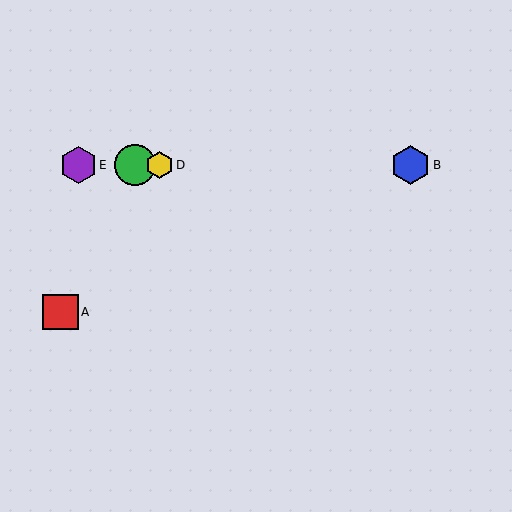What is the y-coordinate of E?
Object E is at y≈165.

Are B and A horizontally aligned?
No, B is at y≈165 and A is at y≈312.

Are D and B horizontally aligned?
Yes, both are at y≈165.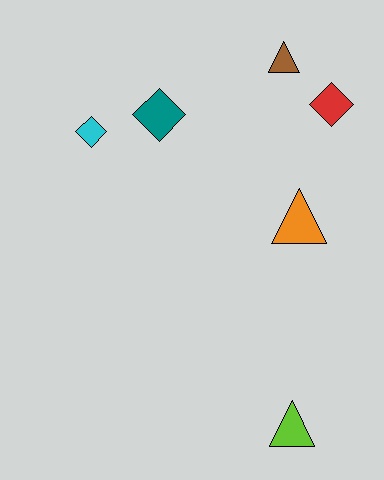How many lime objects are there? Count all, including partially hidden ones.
There is 1 lime object.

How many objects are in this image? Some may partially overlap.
There are 6 objects.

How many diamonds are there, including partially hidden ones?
There are 3 diamonds.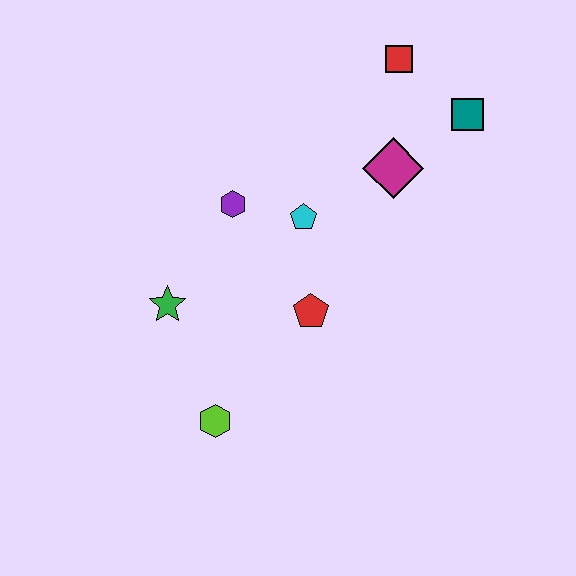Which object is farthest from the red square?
The lime hexagon is farthest from the red square.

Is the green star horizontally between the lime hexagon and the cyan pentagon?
No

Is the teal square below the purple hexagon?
No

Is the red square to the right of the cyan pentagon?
Yes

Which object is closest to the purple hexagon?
The cyan pentagon is closest to the purple hexagon.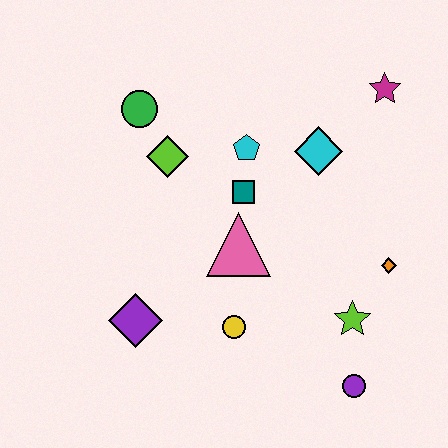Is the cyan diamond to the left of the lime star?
Yes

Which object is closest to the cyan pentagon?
The teal square is closest to the cyan pentagon.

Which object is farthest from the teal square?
The purple circle is farthest from the teal square.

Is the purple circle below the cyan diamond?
Yes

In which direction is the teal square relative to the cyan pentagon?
The teal square is below the cyan pentagon.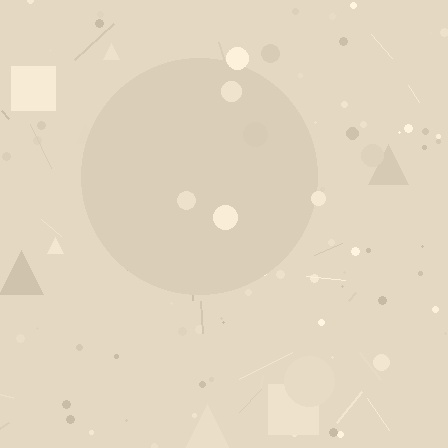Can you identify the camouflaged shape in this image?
The camouflaged shape is a circle.